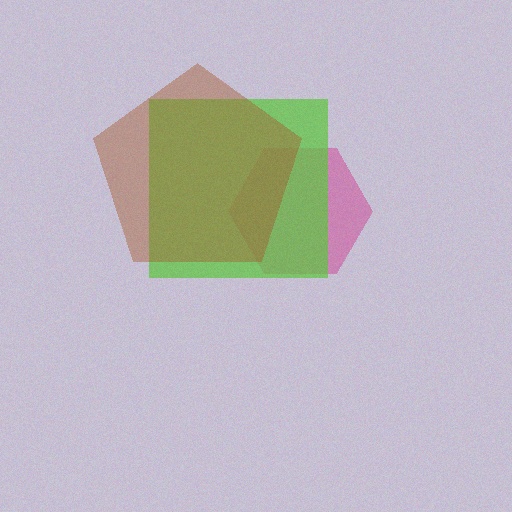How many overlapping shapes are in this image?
There are 3 overlapping shapes in the image.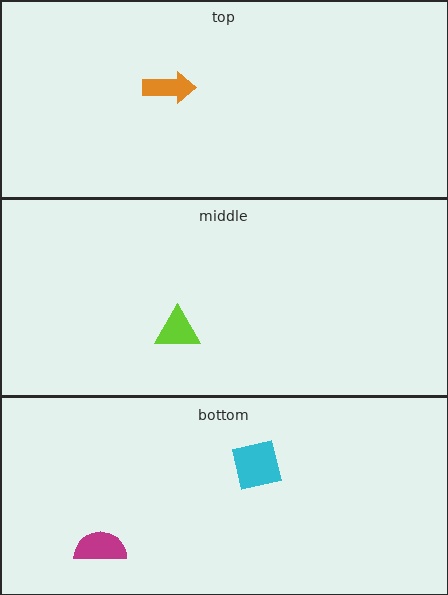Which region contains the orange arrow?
The top region.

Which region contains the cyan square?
The bottom region.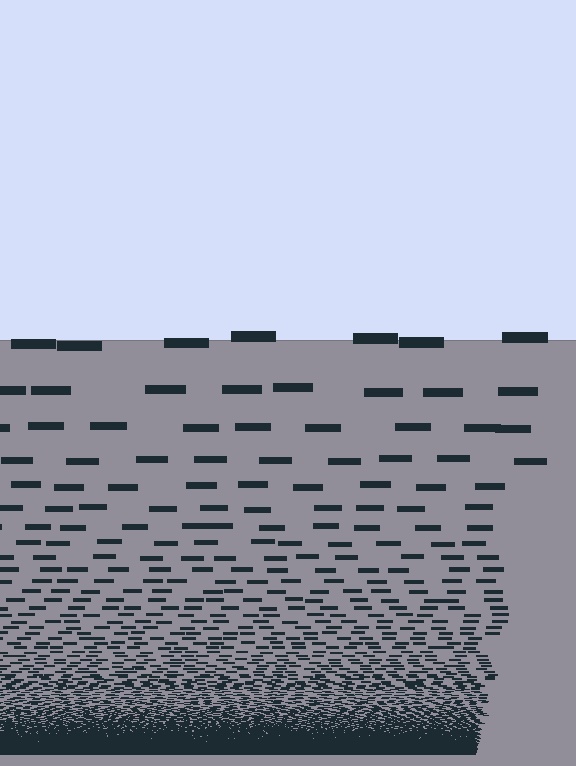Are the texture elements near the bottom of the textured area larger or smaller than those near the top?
Smaller. The gradient is inverted — elements near the bottom are smaller and denser.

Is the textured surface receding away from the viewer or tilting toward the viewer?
The surface appears to tilt toward the viewer. Texture elements get larger and sparser toward the top.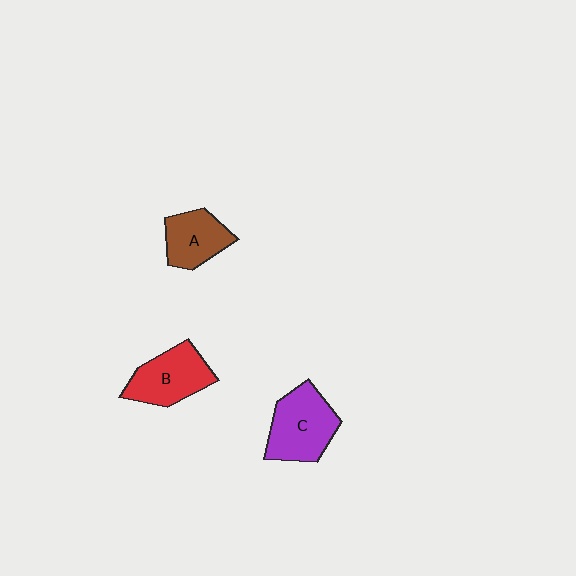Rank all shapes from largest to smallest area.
From largest to smallest: C (purple), B (red), A (brown).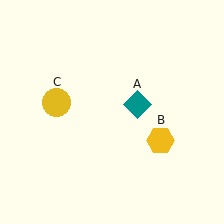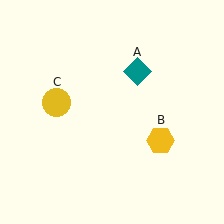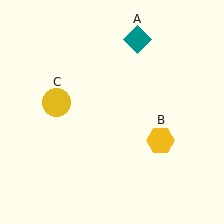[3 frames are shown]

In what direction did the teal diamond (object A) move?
The teal diamond (object A) moved up.